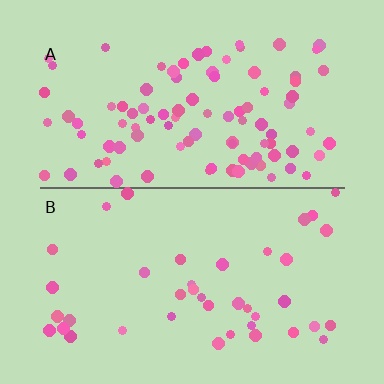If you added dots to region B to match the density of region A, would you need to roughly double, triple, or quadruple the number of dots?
Approximately double.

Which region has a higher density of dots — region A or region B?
A (the top).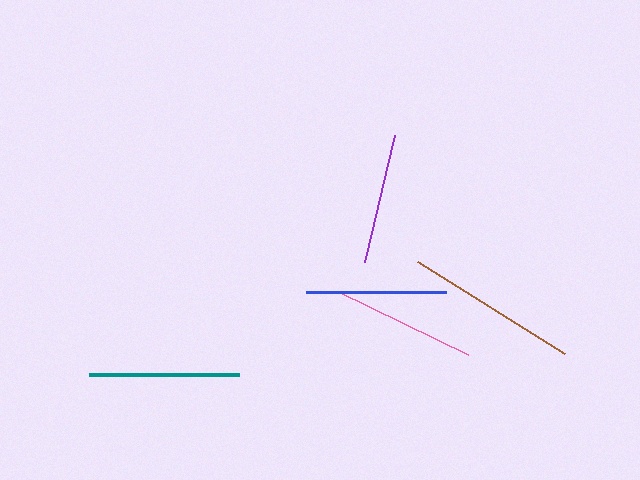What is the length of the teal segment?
The teal segment is approximately 150 pixels long.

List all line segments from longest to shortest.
From longest to shortest: brown, teal, pink, blue, purple.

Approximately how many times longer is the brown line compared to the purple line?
The brown line is approximately 1.3 times the length of the purple line.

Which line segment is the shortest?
The purple line is the shortest at approximately 130 pixels.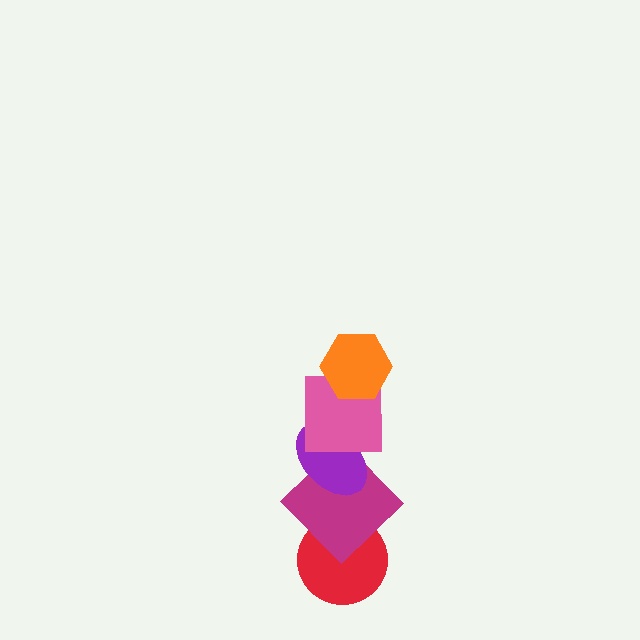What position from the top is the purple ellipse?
The purple ellipse is 3rd from the top.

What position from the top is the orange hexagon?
The orange hexagon is 1st from the top.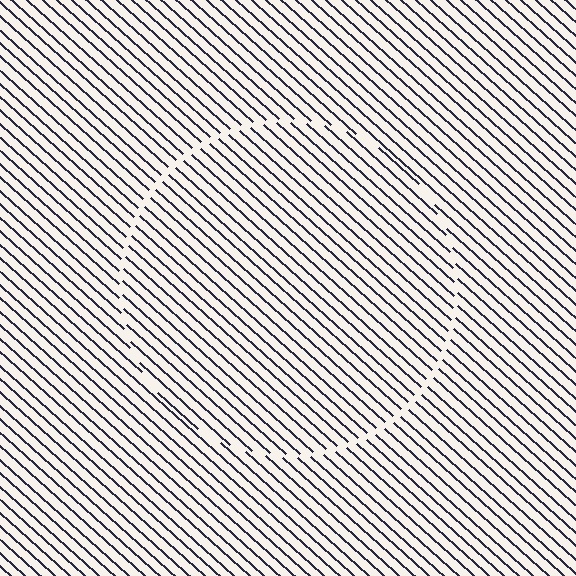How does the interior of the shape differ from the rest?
The interior of the shape contains the same grating, shifted by half a period — the contour is defined by the phase discontinuity where line-ends from the inner and outer gratings abut.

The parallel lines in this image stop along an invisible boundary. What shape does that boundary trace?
An illusory circle. The interior of the shape contains the same grating, shifted by half a period — the contour is defined by the phase discontinuity where line-ends from the inner and outer gratings abut.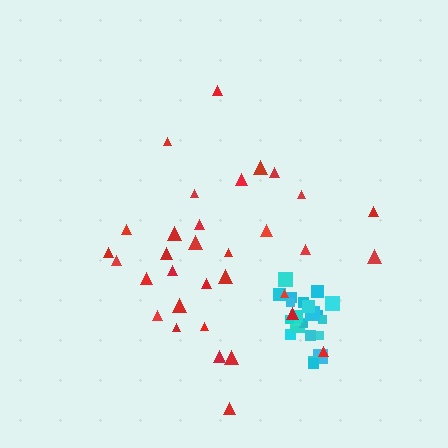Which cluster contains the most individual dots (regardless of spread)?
Red (33).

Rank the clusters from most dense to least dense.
cyan, red.